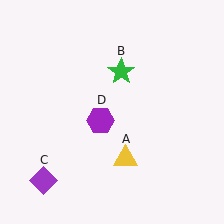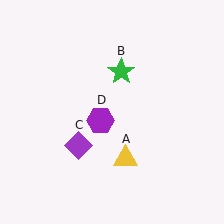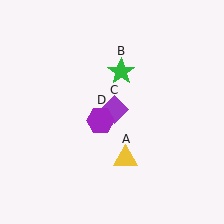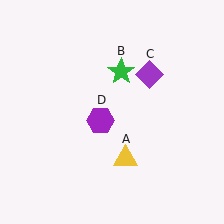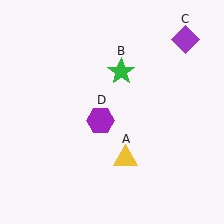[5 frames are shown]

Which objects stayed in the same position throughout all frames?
Yellow triangle (object A) and green star (object B) and purple hexagon (object D) remained stationary.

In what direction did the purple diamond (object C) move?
The purple diamond (object C) moved up and to the right.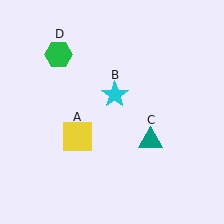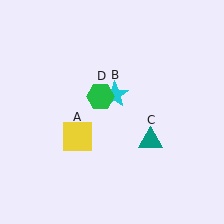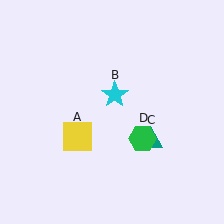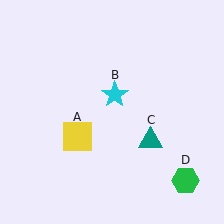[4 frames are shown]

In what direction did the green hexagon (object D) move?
The green hexagon (object D) moved down and to the right.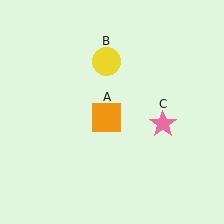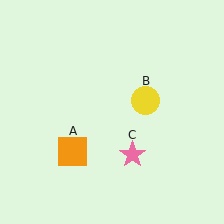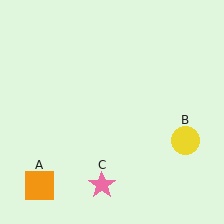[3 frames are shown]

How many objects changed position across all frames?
3 objects changed position: orange square (object A), yellow circle (object B), pink star (object C).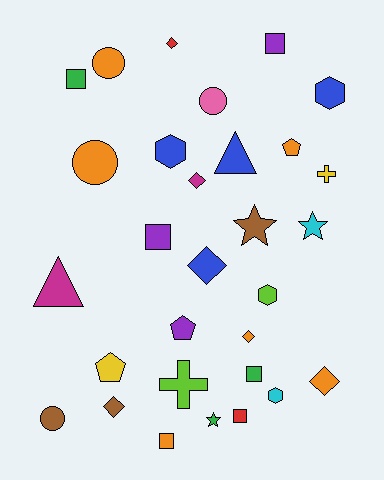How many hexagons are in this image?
There are 4 hexagons.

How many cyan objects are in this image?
There are 2 cyan objects.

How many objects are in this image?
There are 30 objects.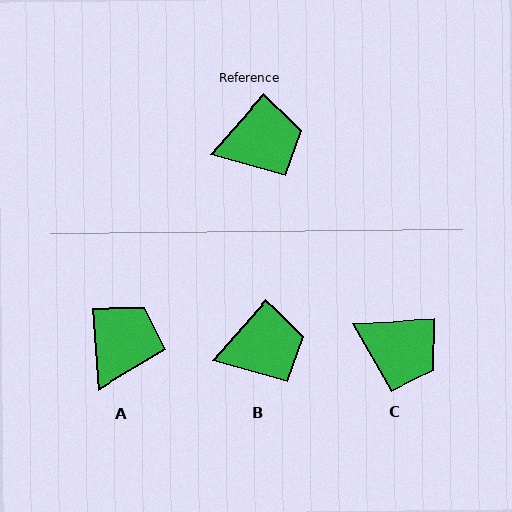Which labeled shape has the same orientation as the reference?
B.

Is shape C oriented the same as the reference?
No, it is off by about 46 degrees.